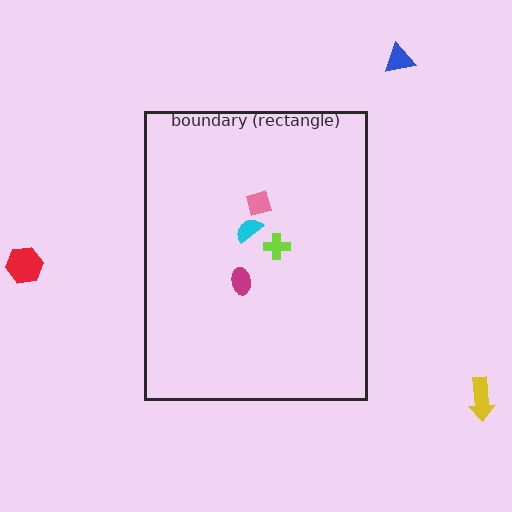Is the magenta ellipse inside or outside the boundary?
Inside.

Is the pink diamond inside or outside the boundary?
Inside.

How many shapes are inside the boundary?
4 inside, 3 outside.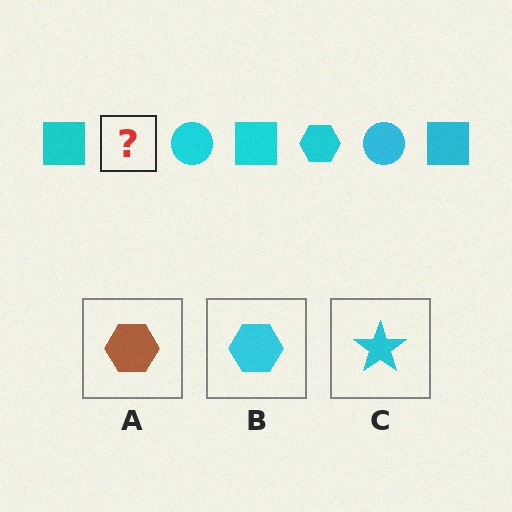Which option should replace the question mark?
Option B.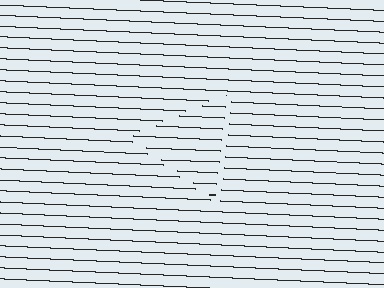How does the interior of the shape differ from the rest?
The interior of the shape contains the same grating, shifted by half a period — the contour is defined by the phase discontinuity where line-ends from the inner and outer gratings abut.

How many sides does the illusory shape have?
3 sides — the line-ends trace a triangle.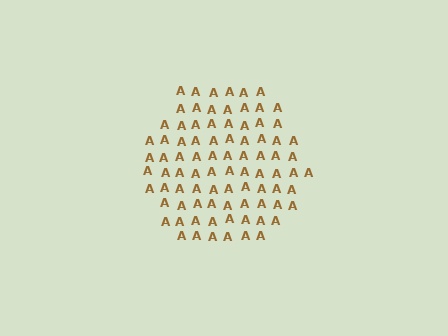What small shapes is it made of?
It is made of small letter A's.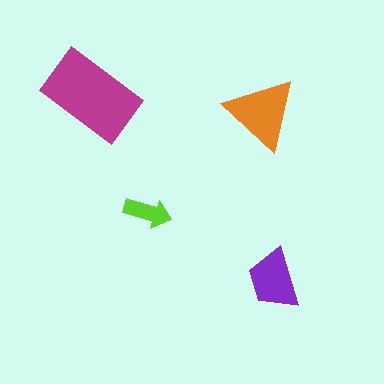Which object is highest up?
The magenta rectangle is topmost.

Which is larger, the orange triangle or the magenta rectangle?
The magenta rectangle.